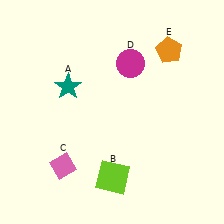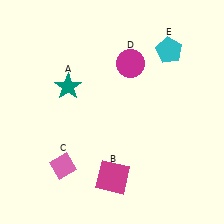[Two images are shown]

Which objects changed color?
B changed from lime to magenta. E changed from orange to cyan.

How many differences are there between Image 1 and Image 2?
There are 2 differences between the two images.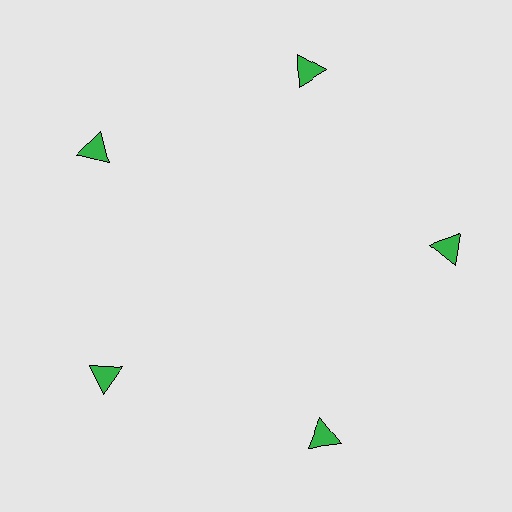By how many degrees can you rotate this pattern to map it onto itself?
The pattern maps onto itself every 72 degrees of rotation.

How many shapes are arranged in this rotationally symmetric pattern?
There are 5 shapes, arranged in 5 groups of 1.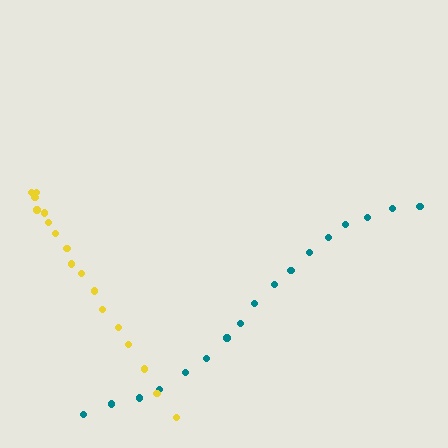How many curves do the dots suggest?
There are 2 distinct paths.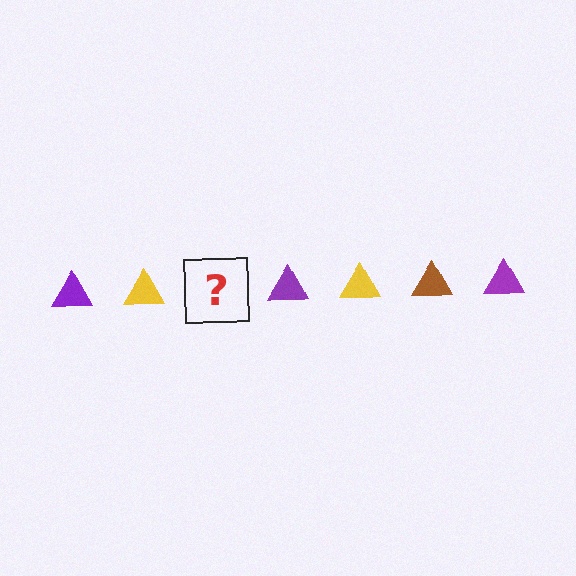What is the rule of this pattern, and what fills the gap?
The rule is that the pattern cycles through purple, yellow, brown triangles. The gap should be filled with a brown triangle.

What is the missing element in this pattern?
The missing element is a brown triangle.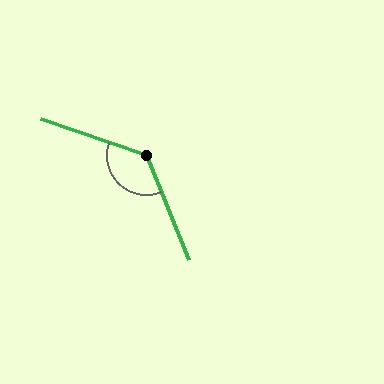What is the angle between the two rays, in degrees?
Approximately 131 degrees.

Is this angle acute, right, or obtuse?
It is obtuse.